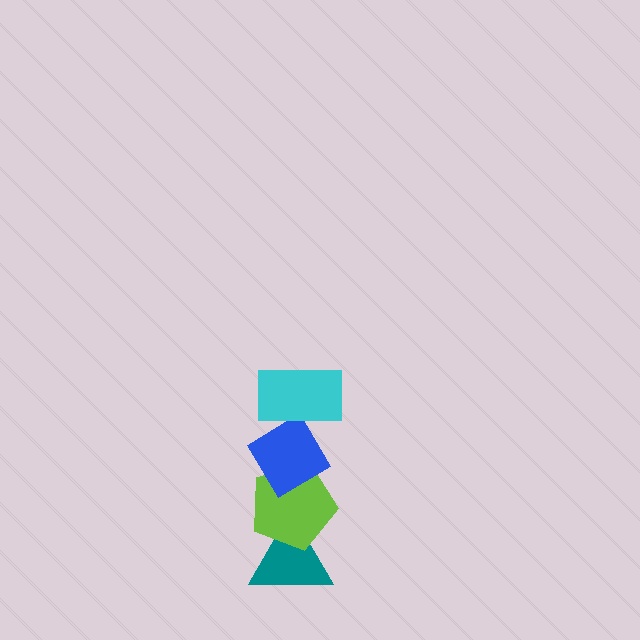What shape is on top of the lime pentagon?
The blue diamond is on top of the lime pentagon.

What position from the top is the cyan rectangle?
The cyan rectangle is 1st from the top.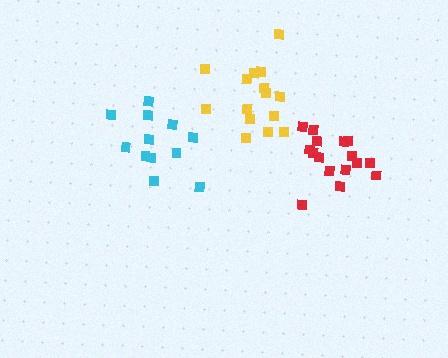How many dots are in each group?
Group 1: 16 dots, Group 2: 12 dots, Group 3: 15 dots (43 total).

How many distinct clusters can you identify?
There are 3 distinct clusters.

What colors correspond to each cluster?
The clusters are colored: red, cyan, yellow.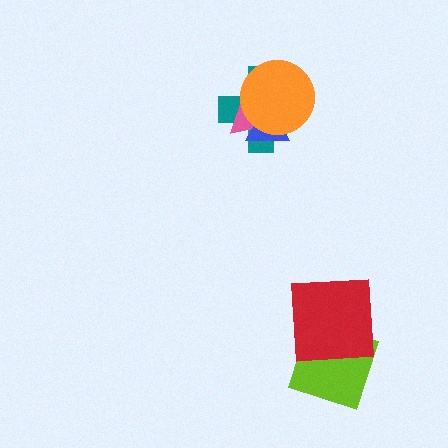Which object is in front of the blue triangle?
The orange circle is in front of the blue triangle.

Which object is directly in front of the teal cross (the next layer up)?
The pink triangle is directly in front of the teal cross.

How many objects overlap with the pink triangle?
3 objects overlap with the pink triangle.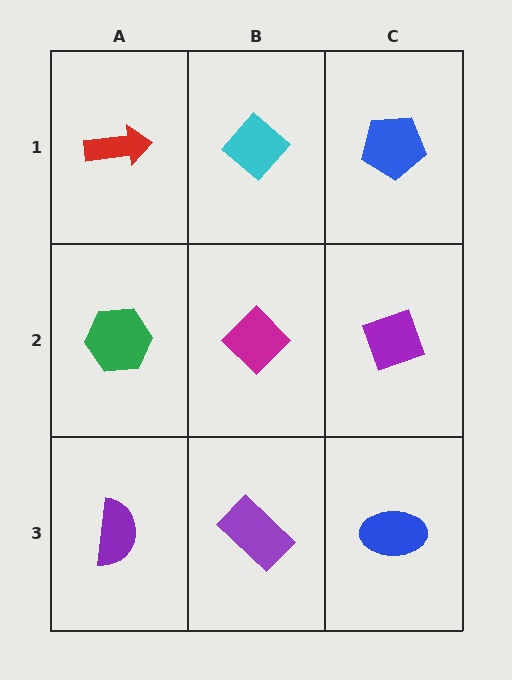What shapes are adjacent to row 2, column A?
A red arrow (row 1, column A), a purple semicircle (row 3, column A), a magenta diamond (row 2, column B).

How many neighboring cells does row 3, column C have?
2.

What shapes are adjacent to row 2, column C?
A blue pentagon (row 1, column C), a blue ellipse (row 3, column C), a magenta diamond (row 2, column B).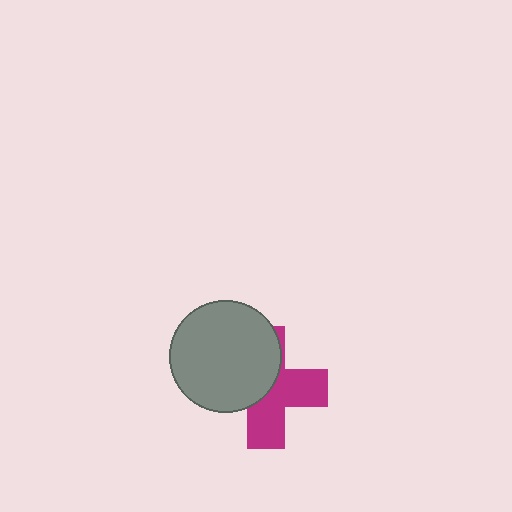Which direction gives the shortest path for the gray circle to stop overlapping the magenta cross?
Moving toward the upper-left gives the shortest separation.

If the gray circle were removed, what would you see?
You would see the complete magenta cross.